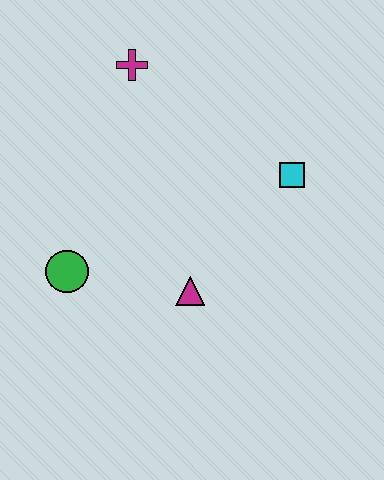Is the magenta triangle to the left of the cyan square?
Yes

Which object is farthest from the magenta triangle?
The magenta cross is farthest from the magenta triangle.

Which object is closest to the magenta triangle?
The green circle is closest to the magenta triangle.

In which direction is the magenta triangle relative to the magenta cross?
The magenta triangle is below the magenta cross.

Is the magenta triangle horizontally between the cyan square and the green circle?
Yes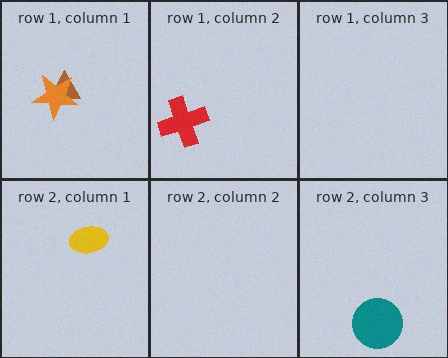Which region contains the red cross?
The row 1, column 2 region.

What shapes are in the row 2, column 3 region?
The teal circle.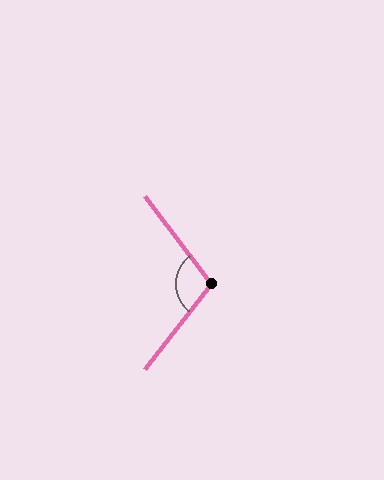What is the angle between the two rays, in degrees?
Approximately 105 degrees.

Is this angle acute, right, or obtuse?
It is obtuse.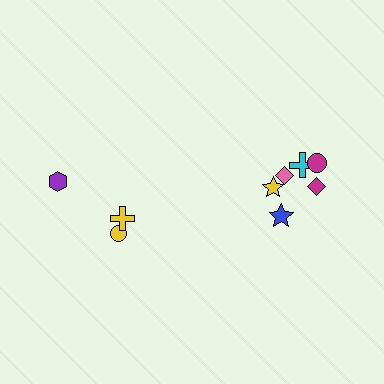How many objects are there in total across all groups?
There are 9 objects.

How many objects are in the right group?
There are 6 objects.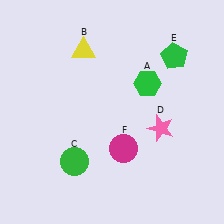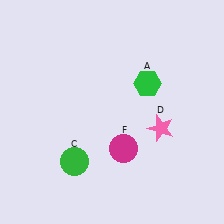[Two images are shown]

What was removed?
The green pentagon (E), the yellow triangle (B) were removed in Image 2.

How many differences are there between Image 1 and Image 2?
There are 2 differences between the two images.